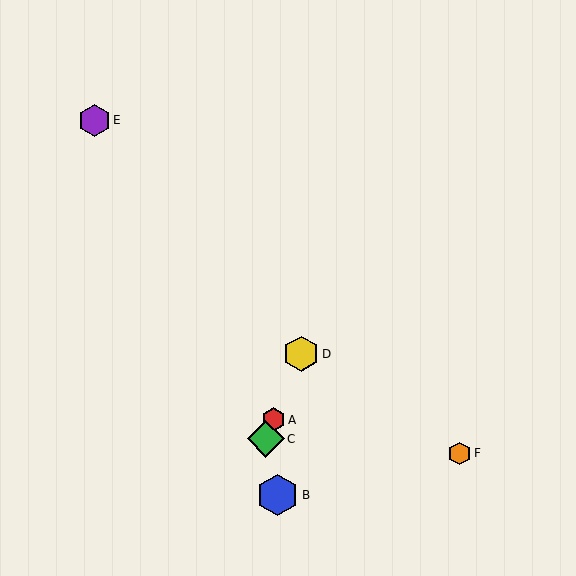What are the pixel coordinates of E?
Object E is at (94, 120).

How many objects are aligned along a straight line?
3 objects (A, C, D) are aligned along a straight line.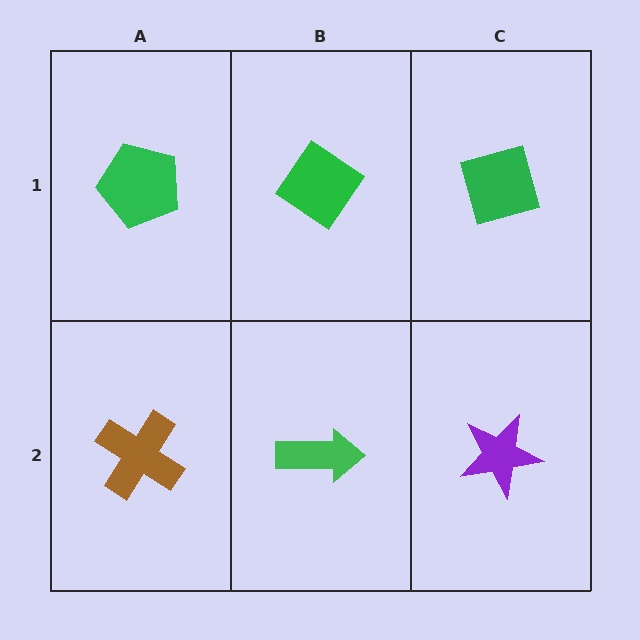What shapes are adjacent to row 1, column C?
A purple star (row 2, column C), a green diamond (row 1, column B).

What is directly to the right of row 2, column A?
A green arrow.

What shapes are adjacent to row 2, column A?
A green pentagon (row 1, column A), a green arrow (row 2, column B).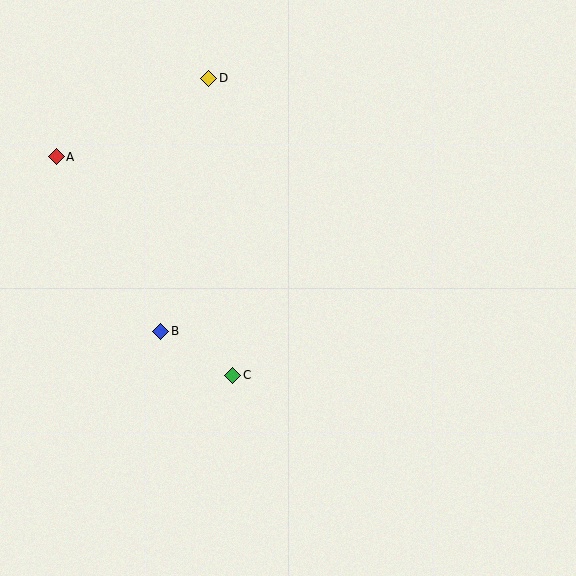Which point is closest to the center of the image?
Point C at (233, 375) is closest to the center.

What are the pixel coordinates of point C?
Point C is at (233, 375).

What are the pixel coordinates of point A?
Point A is at (56, 157).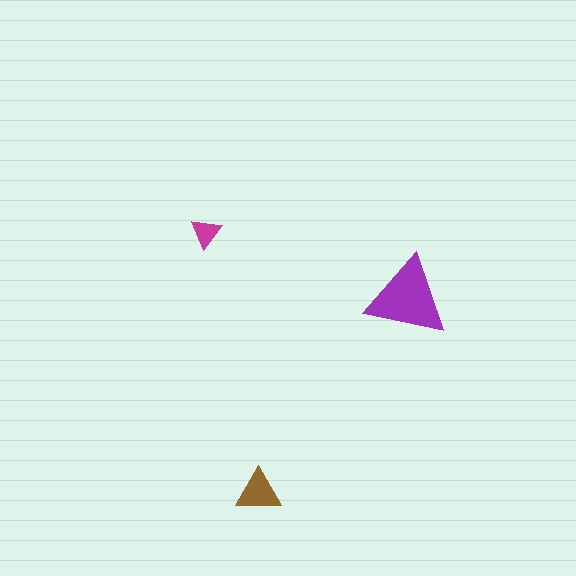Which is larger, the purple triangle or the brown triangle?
The purple one.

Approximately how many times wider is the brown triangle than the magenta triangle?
About 1.5 times wider.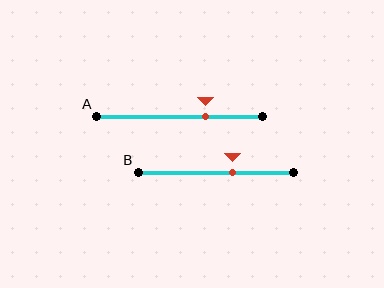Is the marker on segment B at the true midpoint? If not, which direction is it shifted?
No, the marker on segment B is shifted to the right by about 11% of the segment length.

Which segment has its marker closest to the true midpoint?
Segment B has its marker closest to the true midpoint.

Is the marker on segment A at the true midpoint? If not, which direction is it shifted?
No, the marker on segment A is shifted to the right by about 15% of the segment length.